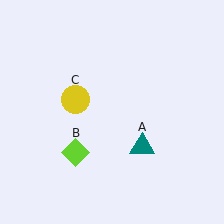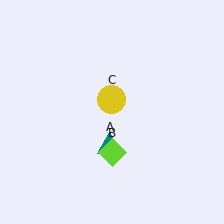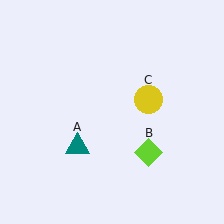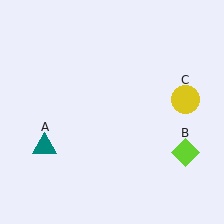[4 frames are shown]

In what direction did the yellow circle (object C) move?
The yellow circle (object C) moved right.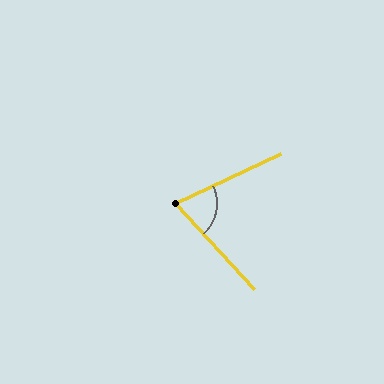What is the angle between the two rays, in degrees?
Approximately 73 degrees.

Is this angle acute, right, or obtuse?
It is acute.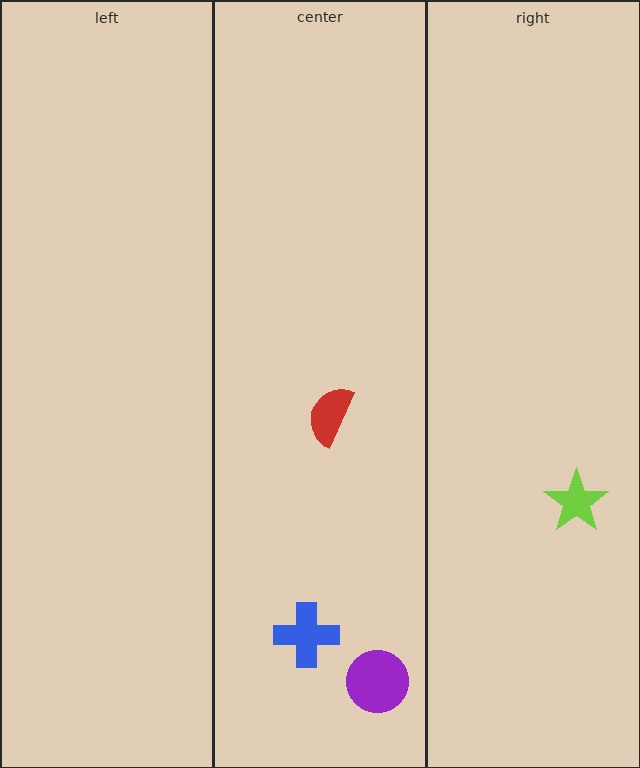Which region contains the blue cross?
The center region.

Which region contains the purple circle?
The center region.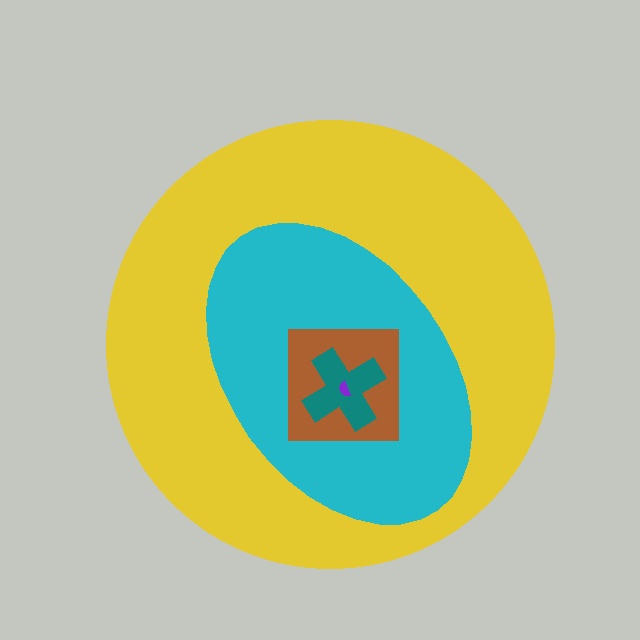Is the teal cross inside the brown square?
Yes.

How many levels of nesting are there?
5.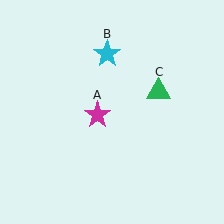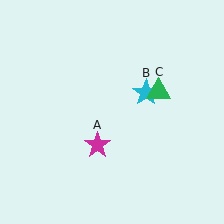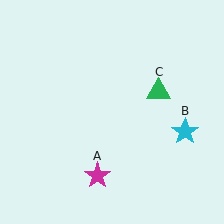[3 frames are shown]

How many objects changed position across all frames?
2 objects changed position: magenta star (object A), cyan star (object B).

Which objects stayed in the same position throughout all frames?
Green triangle (object C) remained stationary.